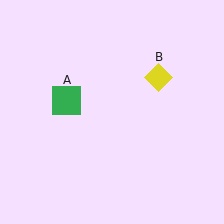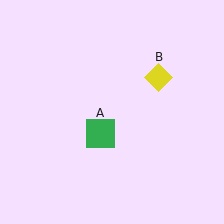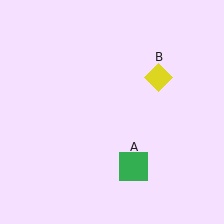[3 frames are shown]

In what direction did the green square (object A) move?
The green square (object A) moved down and to the right.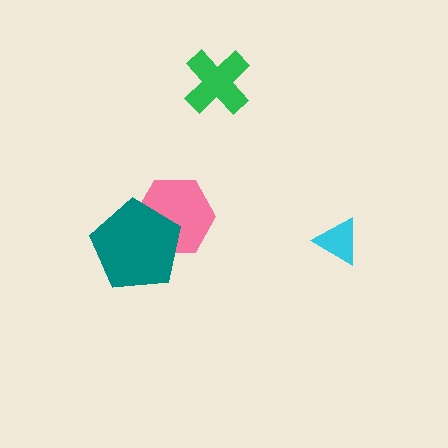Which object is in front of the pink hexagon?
The teal pentagon is in front of the pink hexagon.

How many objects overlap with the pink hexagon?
1 object overlaps with the pink hexagon.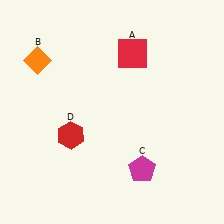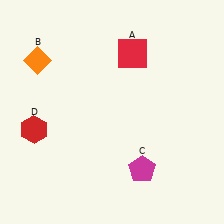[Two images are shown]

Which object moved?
The red hexagon (D) moved left.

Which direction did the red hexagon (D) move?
The red hexagon (D) moved left.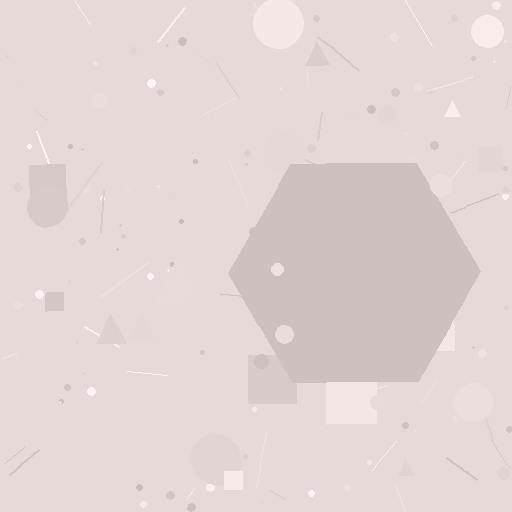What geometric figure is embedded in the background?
A hexagon is embedded in the background.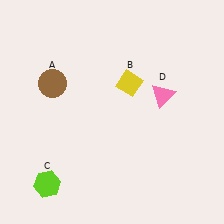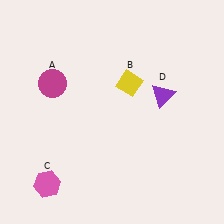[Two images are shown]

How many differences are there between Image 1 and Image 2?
There are 3 differences between the two images.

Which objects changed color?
A changed from brown to magenta. C changed from lime to pink. D changed from pink to purple.